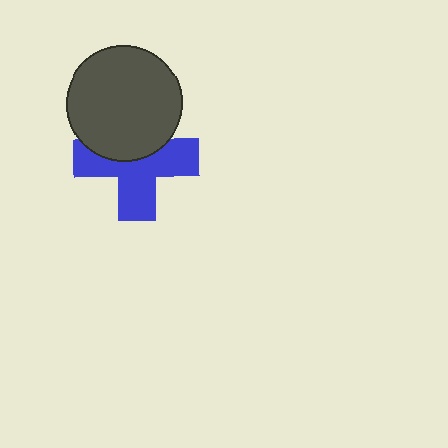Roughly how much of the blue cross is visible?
About half of it is visible (roughly 61%).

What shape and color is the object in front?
The object in front is a dark gray circle.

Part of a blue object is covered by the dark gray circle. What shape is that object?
It is a cross.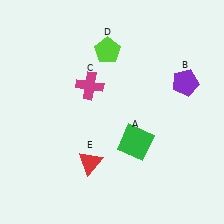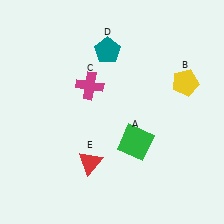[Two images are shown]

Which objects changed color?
B changed from purple to yellow. D changed from lime to teal.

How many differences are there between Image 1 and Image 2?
There are 2 differences between the two images.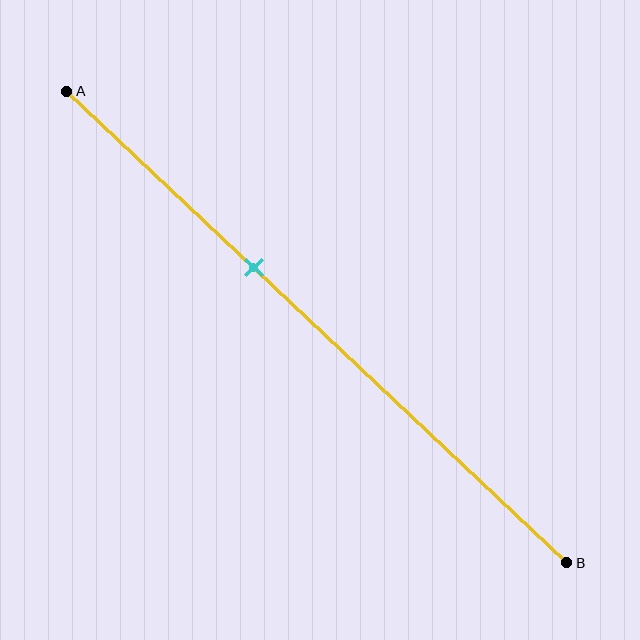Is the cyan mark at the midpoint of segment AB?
No, the mark is at about 35% from A, not at the 50% midpoint.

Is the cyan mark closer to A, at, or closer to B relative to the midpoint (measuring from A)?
The cyan mark is closer to point A than the midpoint of segment AB.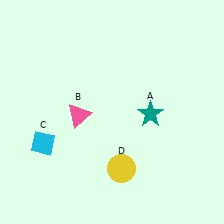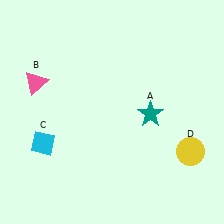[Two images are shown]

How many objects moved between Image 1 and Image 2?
2 objects moved between the two images.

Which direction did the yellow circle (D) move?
The yellow circle (D) moved right.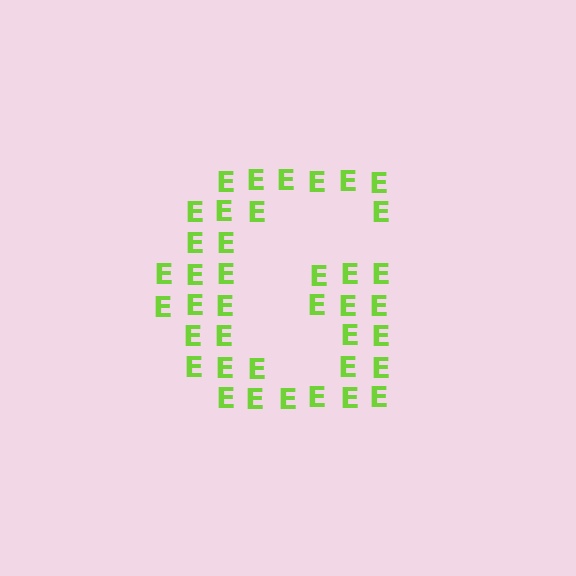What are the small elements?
The small elements are letter E's.